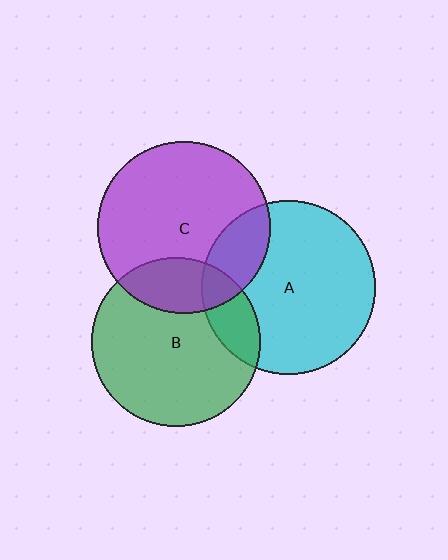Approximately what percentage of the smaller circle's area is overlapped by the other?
Approximately 20%.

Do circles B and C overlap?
Yes.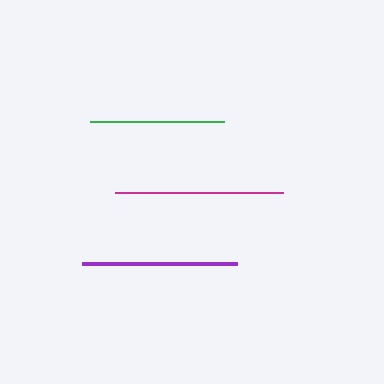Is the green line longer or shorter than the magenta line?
The magenta line is longer than the green line.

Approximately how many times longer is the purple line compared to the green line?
The purple line is approximately 1.2 times the length of the green line.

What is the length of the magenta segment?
The magenta segment is approximately 168 pixels long.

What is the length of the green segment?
The green segment is approximately 134 pixels long.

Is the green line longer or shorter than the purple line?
The purple line is longer than the green line.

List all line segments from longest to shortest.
From longest to shortest: magenta, purple, green.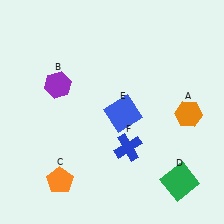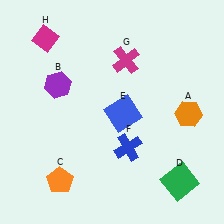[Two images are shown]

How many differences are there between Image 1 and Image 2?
There are 2 differences between the two images.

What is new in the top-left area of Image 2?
A magenta diamond (H) was added in the top-left area of Image 2.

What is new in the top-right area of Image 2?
A magenta cross (G) was added in the top-right area of Image 2.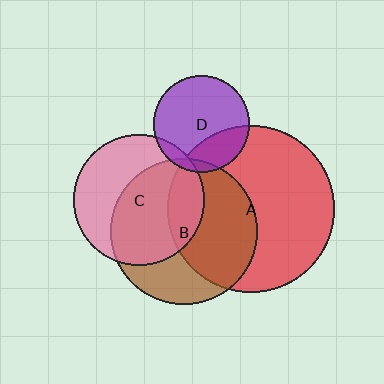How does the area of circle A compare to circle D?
Approximately 3.0 times.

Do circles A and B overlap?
Yes.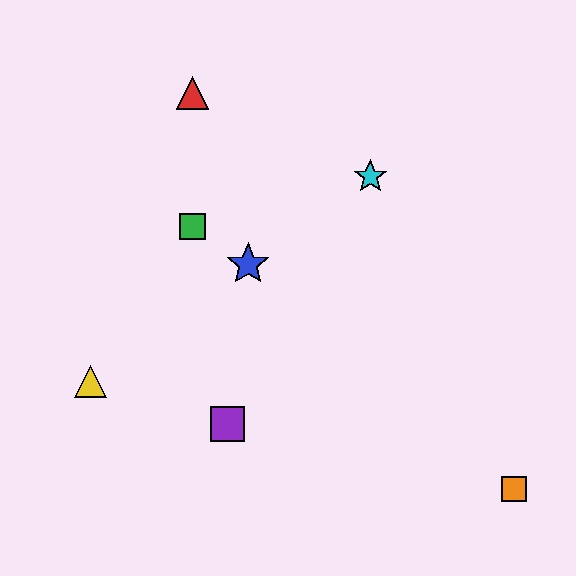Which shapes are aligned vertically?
The red triangle, the green square are aligned vertically.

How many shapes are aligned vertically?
2 shapes (the red triangle, the green square) are aligned vertically.